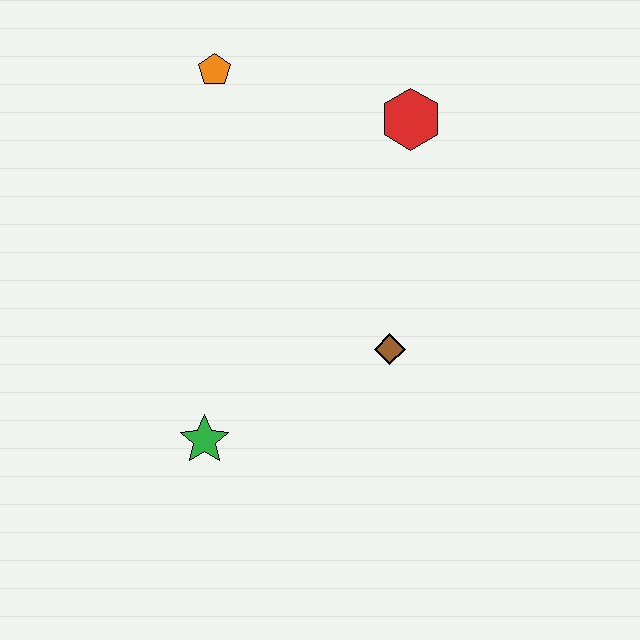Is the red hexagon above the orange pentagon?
No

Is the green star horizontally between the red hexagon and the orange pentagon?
No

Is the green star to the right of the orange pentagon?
No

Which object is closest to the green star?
The brown diamond is closest to the green star.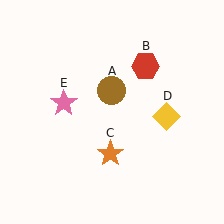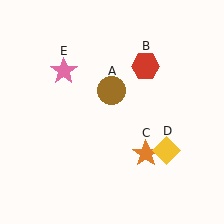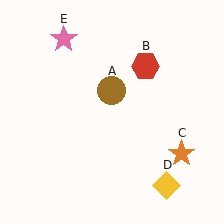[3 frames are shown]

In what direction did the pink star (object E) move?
The pink star (object E) moved up.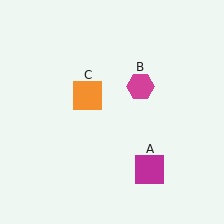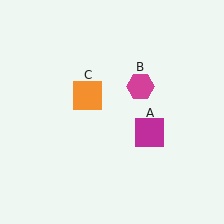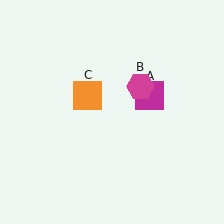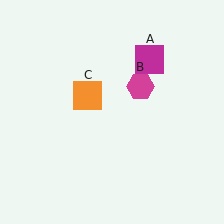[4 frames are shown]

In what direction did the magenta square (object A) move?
The magenta square (object A) moved up.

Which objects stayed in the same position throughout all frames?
Magenta hexagon (object B) and orange square (object C) remained stationary.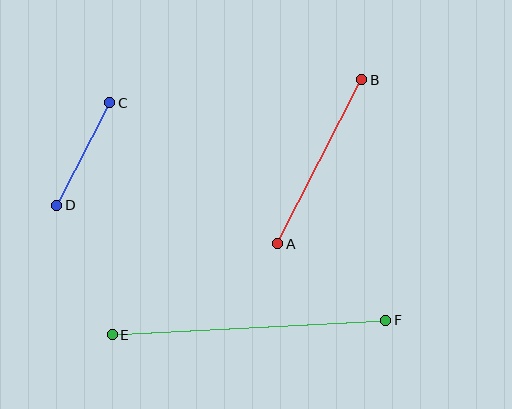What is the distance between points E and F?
The distance is approximately 274 pixels.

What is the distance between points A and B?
The distance is approximately 184 pixels.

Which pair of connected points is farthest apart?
Points E and F are farthest apart.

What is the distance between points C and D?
The distance is approximately 116 pixels.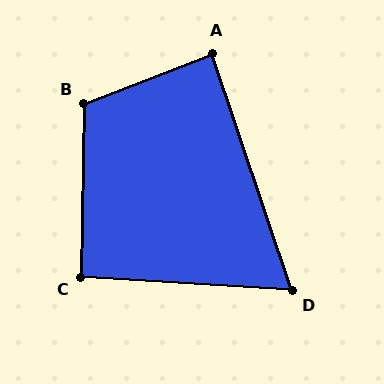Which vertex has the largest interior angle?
B, at approximately 112 degrees.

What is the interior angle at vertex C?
Approximately 93 degrees (approximately right).